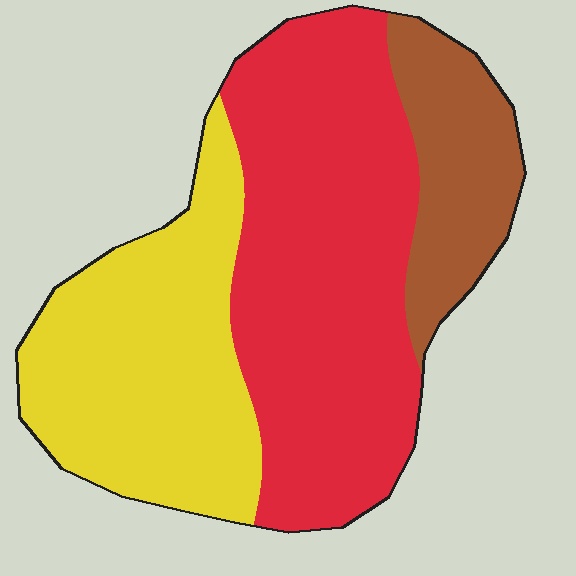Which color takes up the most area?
Red, at roughly 50%.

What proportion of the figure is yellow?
Yellow takes up about one third (1/3) of the figure.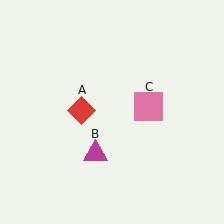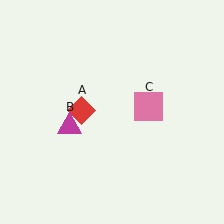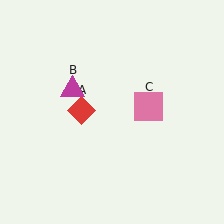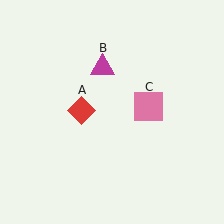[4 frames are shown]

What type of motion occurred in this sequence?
The magenta triangle (object B) rotated clockwise around the center of the scene.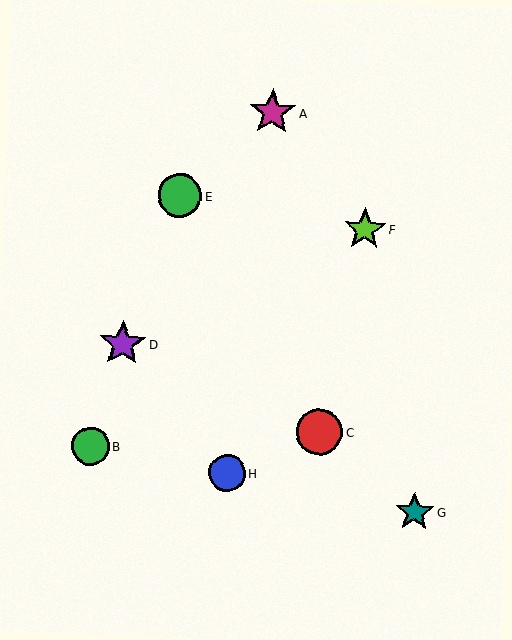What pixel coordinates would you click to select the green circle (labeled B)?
Click at (90, 446) to select the green circle B.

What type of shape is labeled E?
Shape E is a green circle.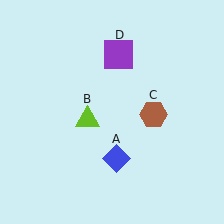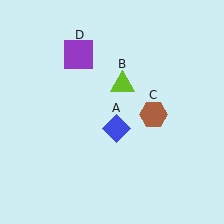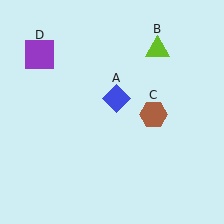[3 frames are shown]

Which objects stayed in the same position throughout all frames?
Brown hexagon (object C) remained stationary.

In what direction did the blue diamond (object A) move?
The blue diamond (object A) moved up.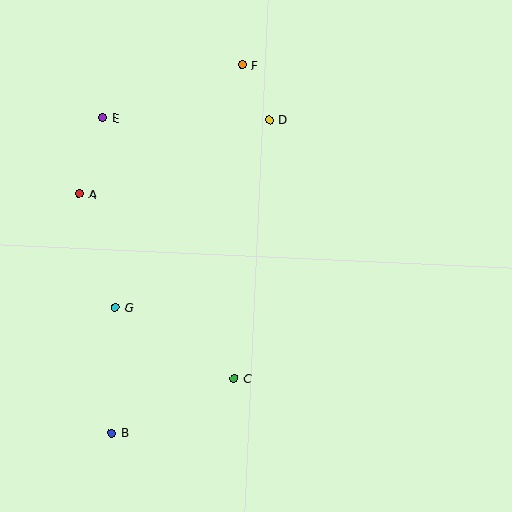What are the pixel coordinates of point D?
Point D is at (269, 120).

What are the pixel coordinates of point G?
Point G is at (115, 307).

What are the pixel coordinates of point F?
Point F is at (242, 65).